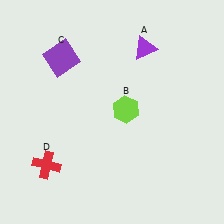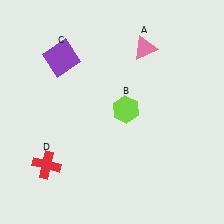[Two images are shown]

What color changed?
The triangle (A) changed from purple in Image 1 to pink in Image 2.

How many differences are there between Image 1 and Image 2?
There is 1 difference between the two images.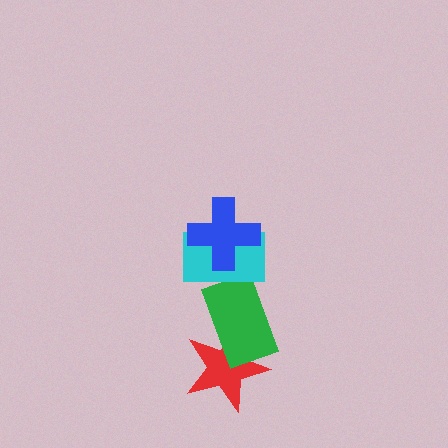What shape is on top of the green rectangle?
The cyan rectangle is on top of the green rectangle.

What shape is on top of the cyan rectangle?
The blue cross is on top of the cyan rectangle.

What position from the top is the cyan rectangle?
The cyan rectangle is 2nd from the top.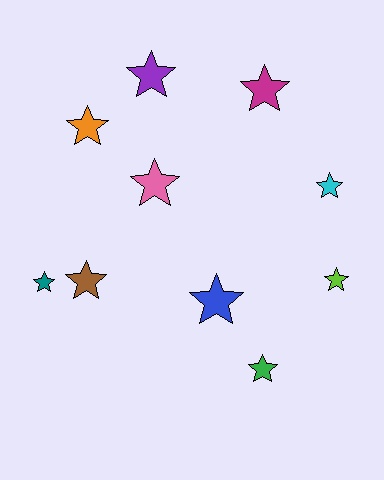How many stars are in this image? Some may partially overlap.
There are 10 stars.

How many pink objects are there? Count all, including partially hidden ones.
There is 1 pink object.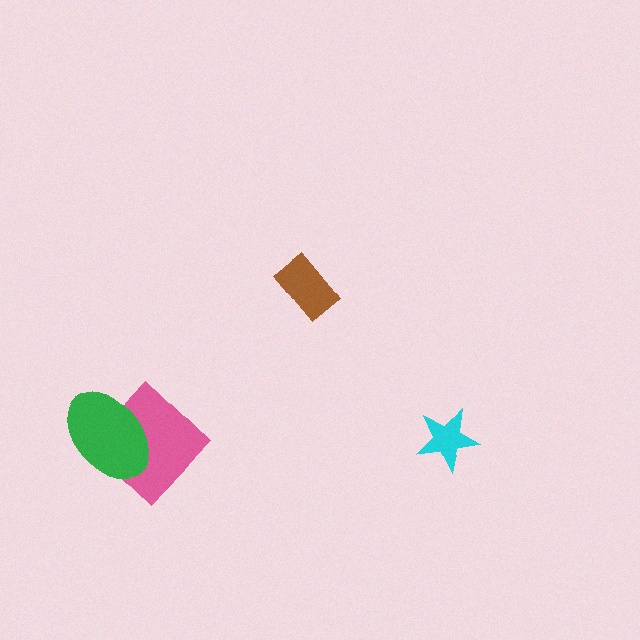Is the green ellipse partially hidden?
No, no other shape covers it.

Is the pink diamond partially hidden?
Yes, it is partially covered by another shape.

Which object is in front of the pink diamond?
The green ellipse is in front of the pink diamond.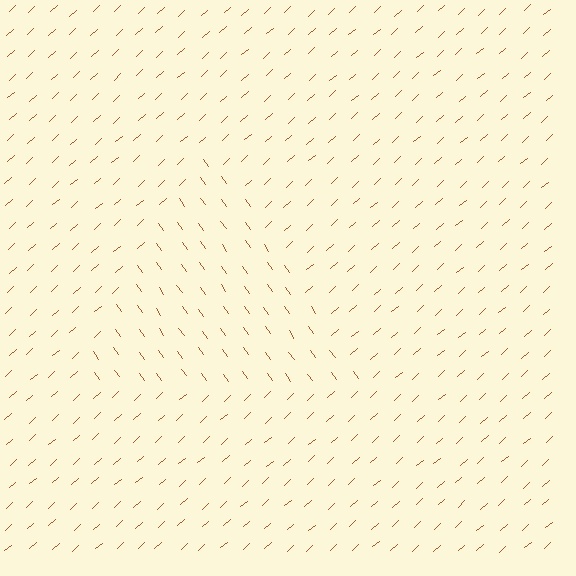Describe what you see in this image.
The image is filled with small brown line segments. A triangle region in the image has lines oriented differently from the surrounding lines, creating a visible texture boundary.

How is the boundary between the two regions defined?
The boundary is defined purely by a change in line orientation (approximately 84 degrees difference). All lines are the same color and thickness.